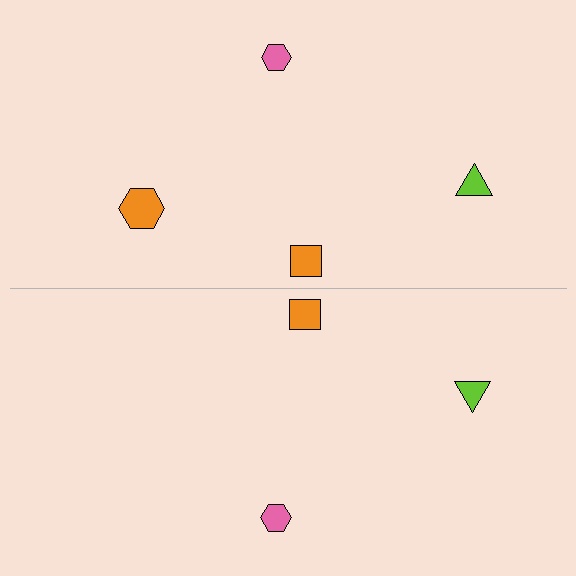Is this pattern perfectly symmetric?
No, the pattern is not perfectly symmetric. A orange hexagon is missing from the bottom side.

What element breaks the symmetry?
A orange hexagon is missing from the bottom side.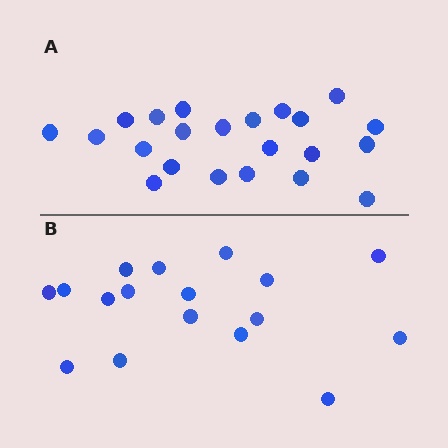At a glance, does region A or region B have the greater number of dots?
Region A (the top region) has more dots.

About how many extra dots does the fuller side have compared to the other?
Region A has about 5 more dots than region B.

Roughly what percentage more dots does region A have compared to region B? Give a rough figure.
About 30% more.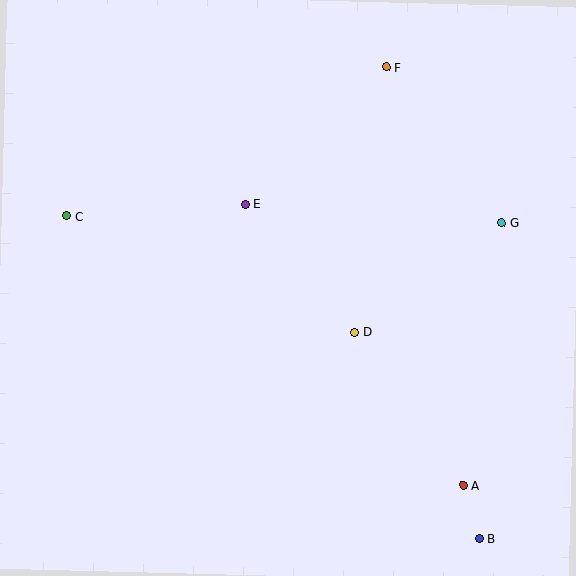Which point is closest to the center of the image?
Point D at (355, 332) is closest to the center.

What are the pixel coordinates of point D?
Point D is at (355, 332).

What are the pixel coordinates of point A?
Point A is at (463, 485).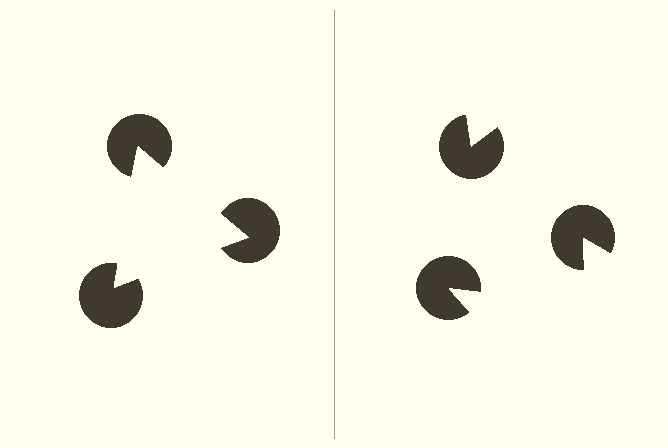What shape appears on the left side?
An illusory triangle.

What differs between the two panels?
The pac-man discs are positioned identically on both sides; only the wedge orientations differ. On the left they align to a triangle; on the right they are misaligned.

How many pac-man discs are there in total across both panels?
6 — 3 on each side.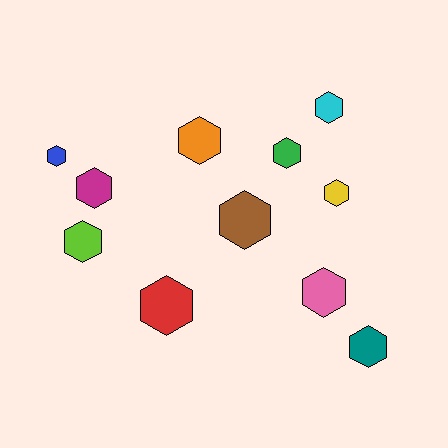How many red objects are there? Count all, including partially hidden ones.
There is 1 red object.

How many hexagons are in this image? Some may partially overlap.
There are 11 hexagons.